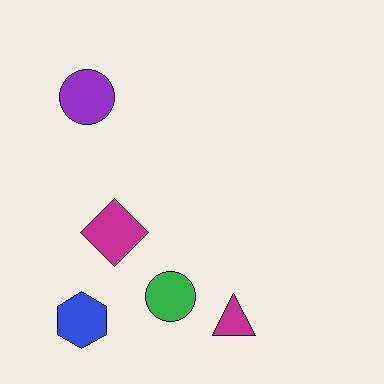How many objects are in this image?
There are 5 objects.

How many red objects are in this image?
There are no red objects.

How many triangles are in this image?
There is 1 triangle.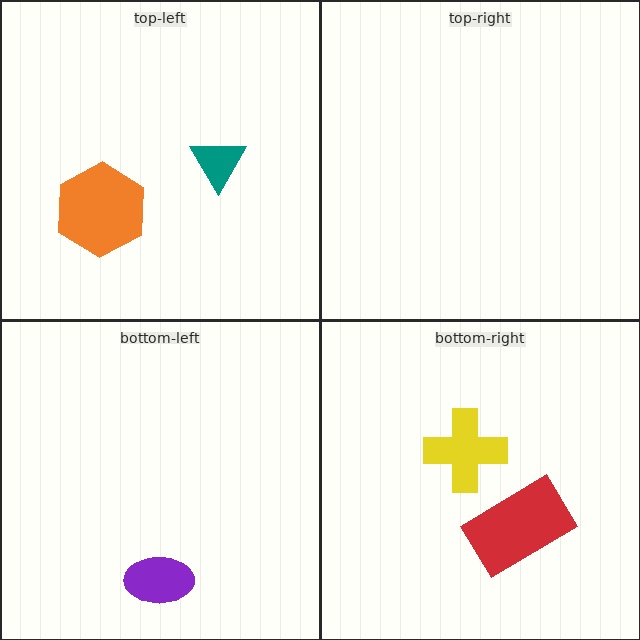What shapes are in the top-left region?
The orange hexagon, the teal triangle.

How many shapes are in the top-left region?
2.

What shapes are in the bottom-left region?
The purple ellipse.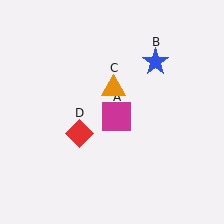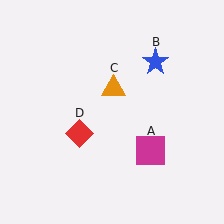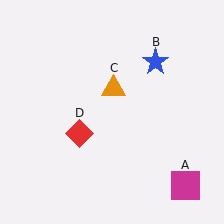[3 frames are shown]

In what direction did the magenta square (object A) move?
The magenta square (object A) moved down and to the right.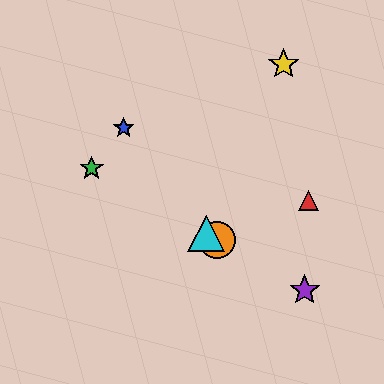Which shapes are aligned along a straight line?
The green star, the purple star, the orange circle, the cyan triangle are aligned along a straight line.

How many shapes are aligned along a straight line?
4 shapes (the green star, the purple star, the orange circle, the cyan triangle) are aligned along a straight line.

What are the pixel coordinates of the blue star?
The blue star is at (124, 128).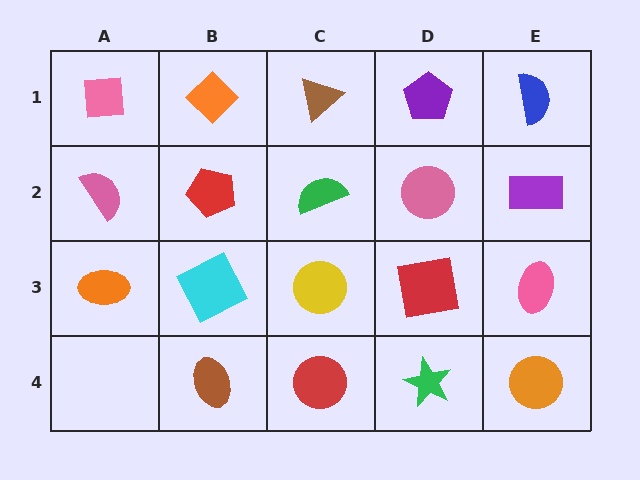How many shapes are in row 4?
4 shapes.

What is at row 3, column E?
A pink ellipse.